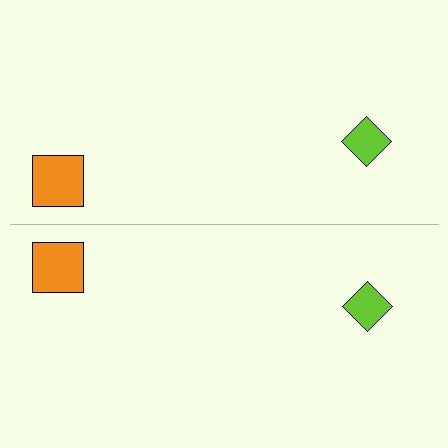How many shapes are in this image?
There are 4 shapes in this image.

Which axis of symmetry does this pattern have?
The pattern has a horizontal axis of symmetry running through the center of the image.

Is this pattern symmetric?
Yes, this pattern has bilateral (reflection) symmetry.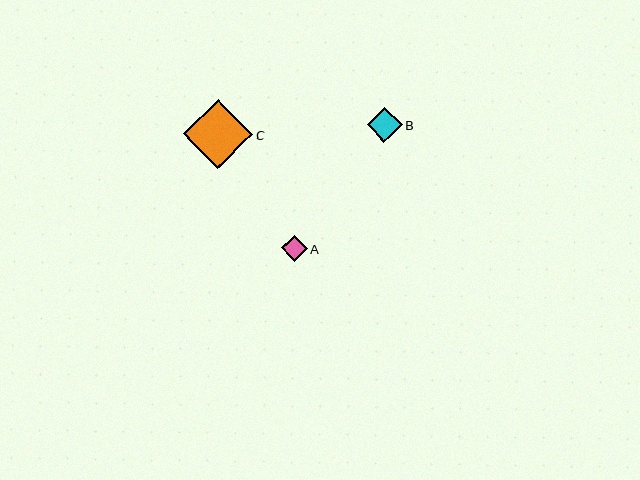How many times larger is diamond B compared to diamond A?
Diamond B is approximately 1.4 times the size of diamond A.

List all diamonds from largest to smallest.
From largest to smallest: C, B, A.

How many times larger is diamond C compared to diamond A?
Diamond C is approximately 2.7 times the size of diamond A.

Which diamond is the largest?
Diamond C is the largest with a size of approximately 69 pixels.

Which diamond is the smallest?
Diamond A is the smallest with a size of approximately 25 pixels.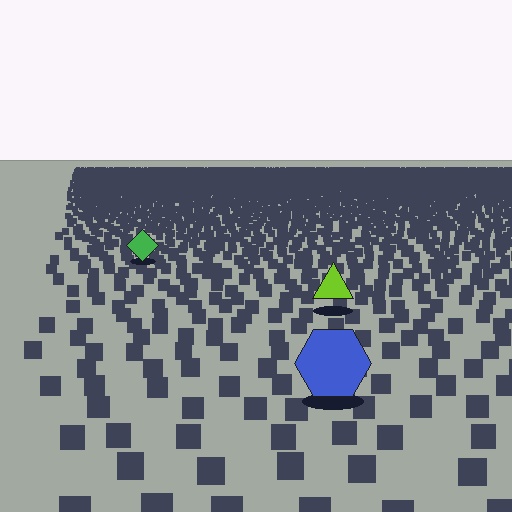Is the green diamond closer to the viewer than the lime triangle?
No. The lime triangle is closer — you can tell from the texture gradient: the ground texture is coarser near it.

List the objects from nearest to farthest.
From nearest to farthest: the blue hexagon, the lime triangle, the green diamond.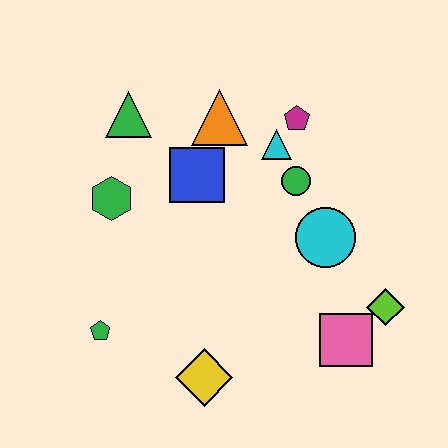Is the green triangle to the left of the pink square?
Yes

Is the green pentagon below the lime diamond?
Yes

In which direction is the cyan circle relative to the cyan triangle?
The cyan circle is below the cyan triangle.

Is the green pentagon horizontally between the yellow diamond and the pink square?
No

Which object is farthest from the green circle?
The green pentagon is farthest from the green circle.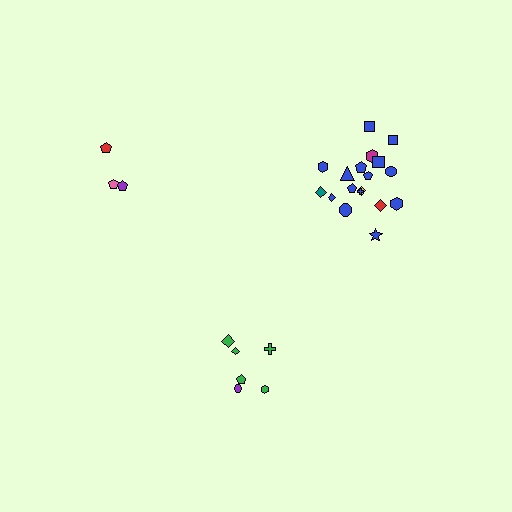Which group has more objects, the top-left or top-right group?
The top-right group.